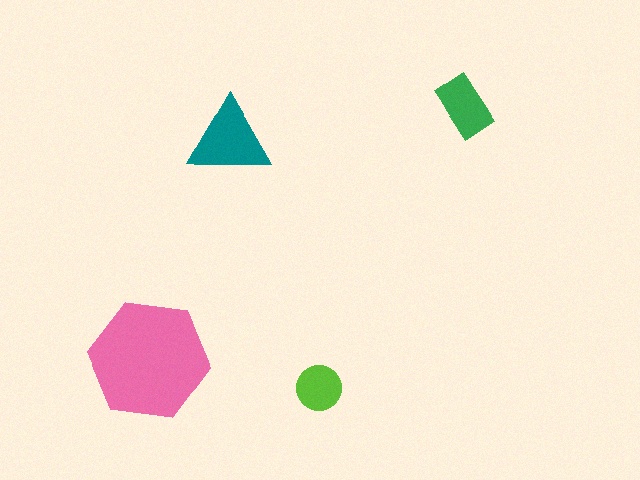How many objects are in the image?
There are 4 objects in the image.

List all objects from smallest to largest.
The lime circle, the green rectangle, the teal triangle, the pink hexagon.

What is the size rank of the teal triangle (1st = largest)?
2nd.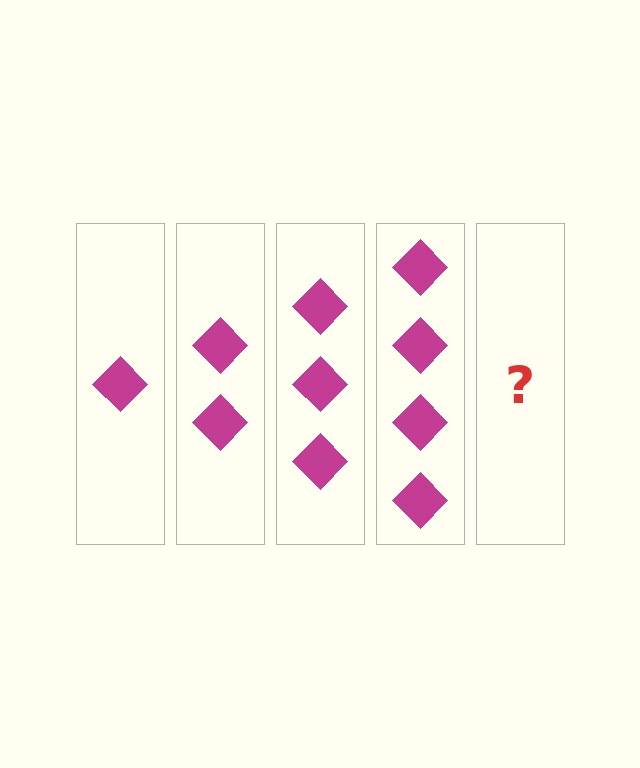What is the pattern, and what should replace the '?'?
The pattern is that each step adds one more diamond. The '?' should be 5 diamonds.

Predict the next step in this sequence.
The next step is 5 diamonds.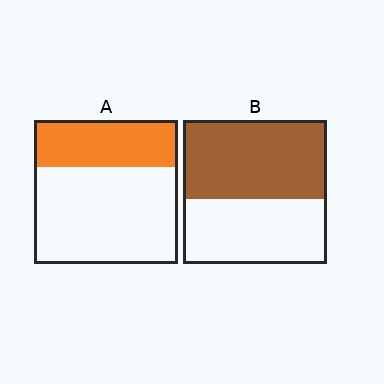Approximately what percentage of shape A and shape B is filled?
A is approximately 35% and B is approximately 55%.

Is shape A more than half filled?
No.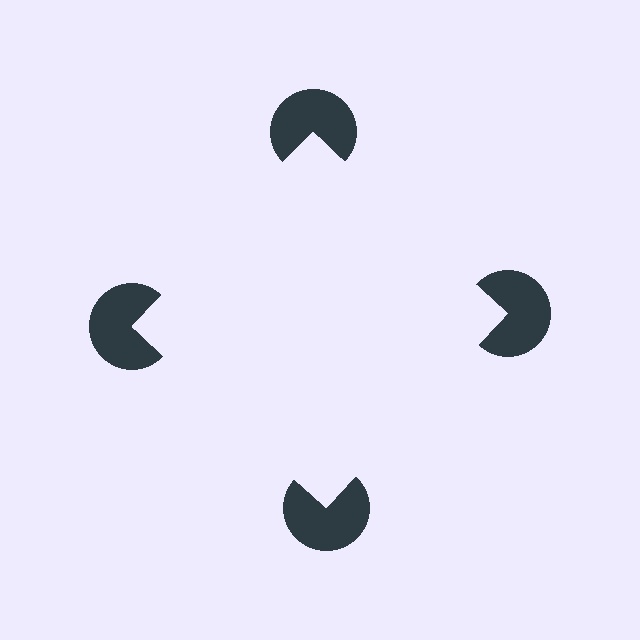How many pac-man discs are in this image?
There are 4 — one at each vertex of the illusory square.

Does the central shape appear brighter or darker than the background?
It typically appears slightly brighter than the background, even though no actual brightness change is drawn.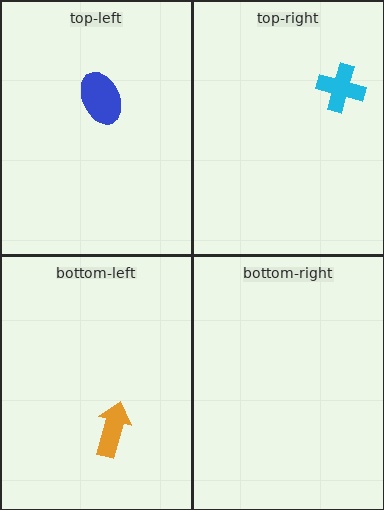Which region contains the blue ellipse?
The top-left region.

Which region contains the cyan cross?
The top-right region.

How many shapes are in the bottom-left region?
1.